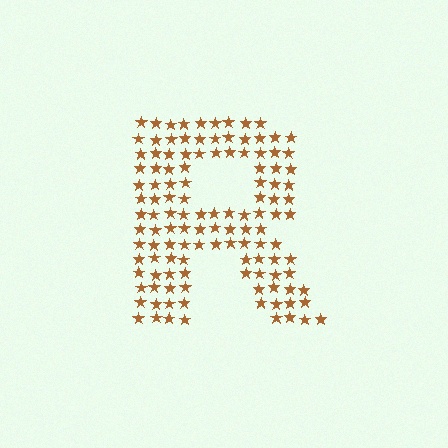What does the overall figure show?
The overall figure shows the letter R.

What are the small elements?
The small elements are stars.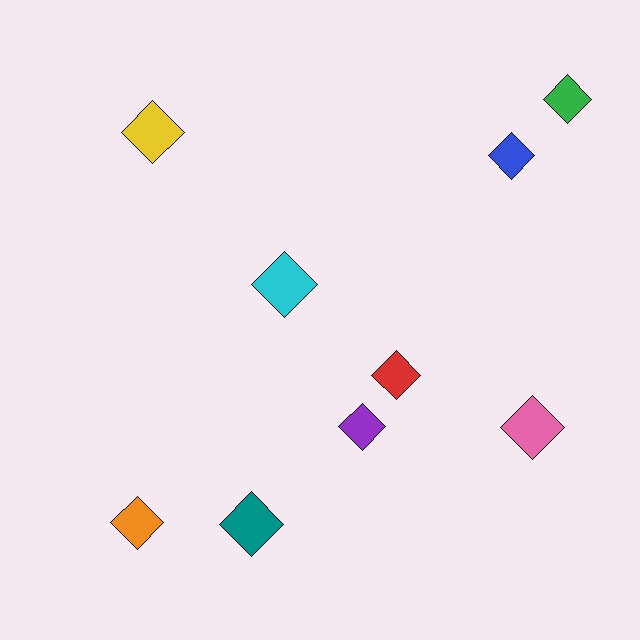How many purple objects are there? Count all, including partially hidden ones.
There is 1 purple object.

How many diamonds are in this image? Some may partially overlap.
There are 9 diamonds.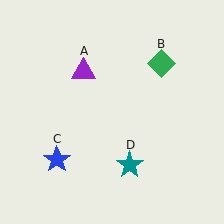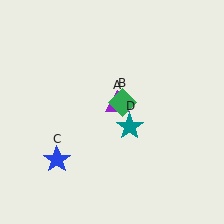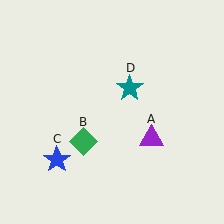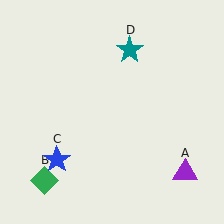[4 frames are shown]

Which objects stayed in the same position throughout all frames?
Blue star (object C) remained stationary.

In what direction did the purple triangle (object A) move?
The purple triangle (object A) moved down and to the right.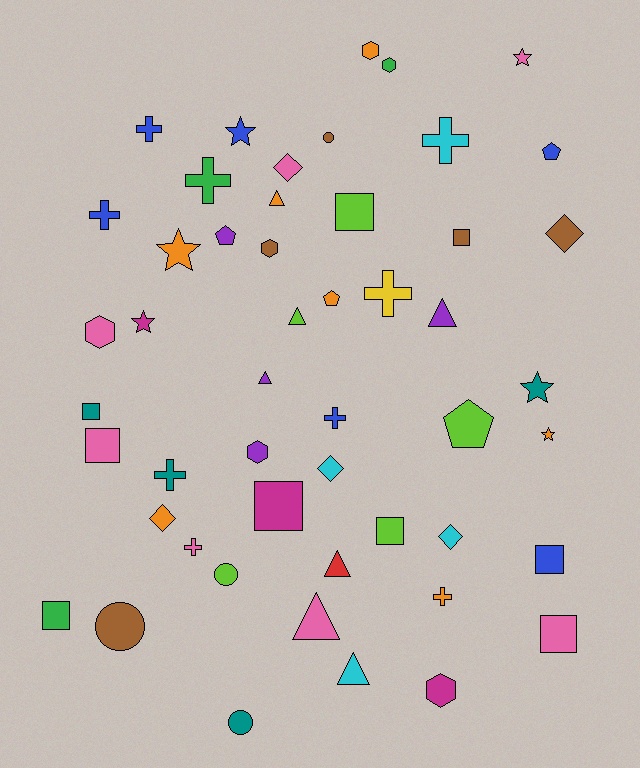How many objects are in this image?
There are 50 objects.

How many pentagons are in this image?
There are 4 pentagons.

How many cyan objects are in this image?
There are 4 cyan objects.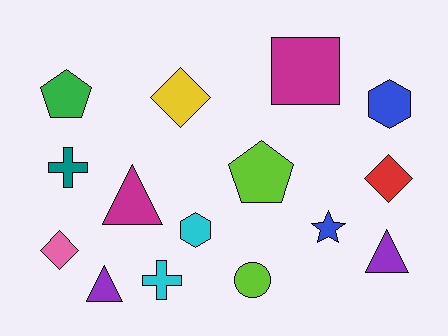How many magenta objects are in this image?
There are 2 magenta objects.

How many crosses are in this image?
There are 2 crosses.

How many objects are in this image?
There are 15 objects.